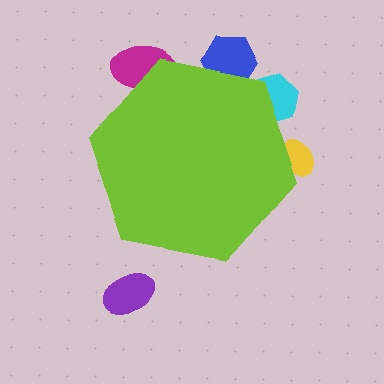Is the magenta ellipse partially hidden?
Yes, the magenta ellipse is partially hidden behind the lime hexagon.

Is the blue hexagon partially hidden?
Yes, the blue hexagon is partially hidden behind the lime hexagon.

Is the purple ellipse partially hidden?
No, the purple ellipse is fully visible.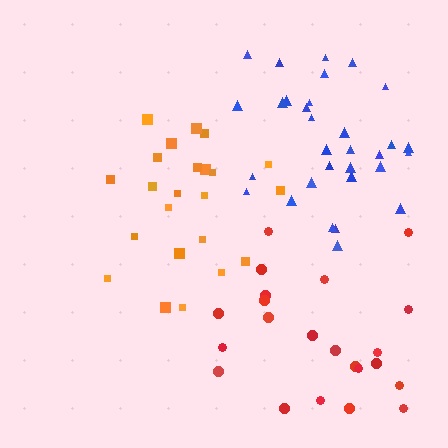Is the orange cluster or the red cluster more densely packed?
Orange.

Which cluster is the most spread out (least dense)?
Red.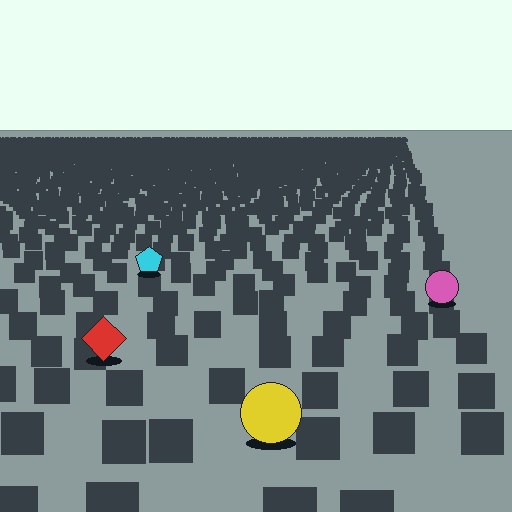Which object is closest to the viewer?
The yellow circle is closest. The texture marks near it are larger and more spread out.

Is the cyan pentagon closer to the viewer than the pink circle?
No. The pink circle is closer — you can tell from the texture gradient: the ground texture is coarser near it.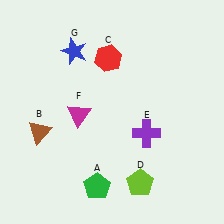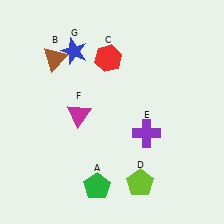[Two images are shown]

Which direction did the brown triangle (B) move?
The brown triangle (B) moved up.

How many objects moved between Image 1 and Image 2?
1 object moved between the two images.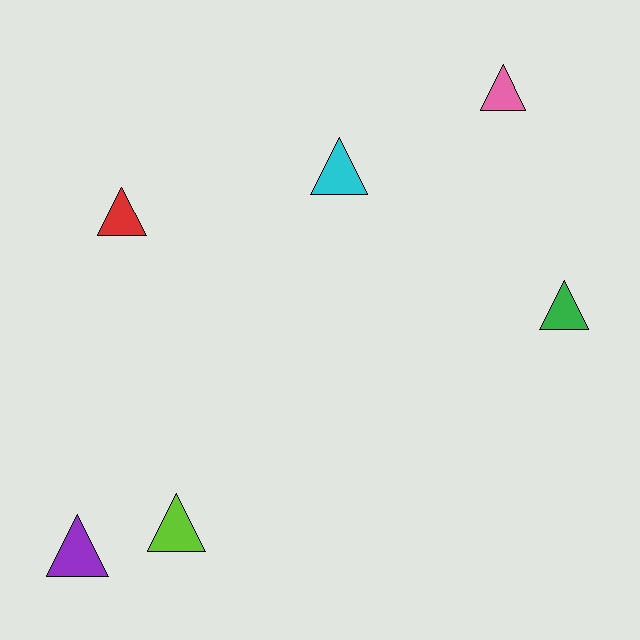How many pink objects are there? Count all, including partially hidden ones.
There is 1 pink object.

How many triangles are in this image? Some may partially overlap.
There are 6 triangles.